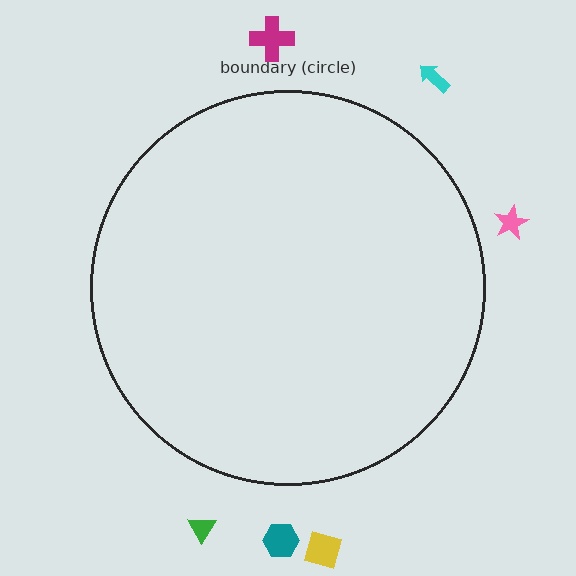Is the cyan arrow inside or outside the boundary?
Outside.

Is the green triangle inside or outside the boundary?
Outside.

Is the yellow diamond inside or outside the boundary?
Outside.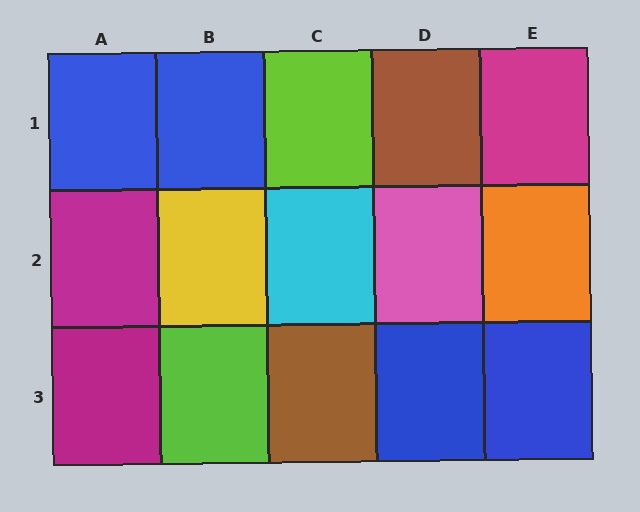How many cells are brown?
2 cells are brown.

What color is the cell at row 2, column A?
Magenta.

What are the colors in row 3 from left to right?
Magenta, lime, brown, blue, blue.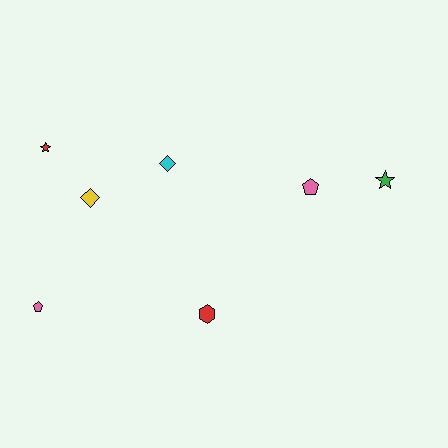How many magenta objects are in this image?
There are no magenta objects.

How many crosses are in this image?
There are no crosses.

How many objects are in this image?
There are 7 objects.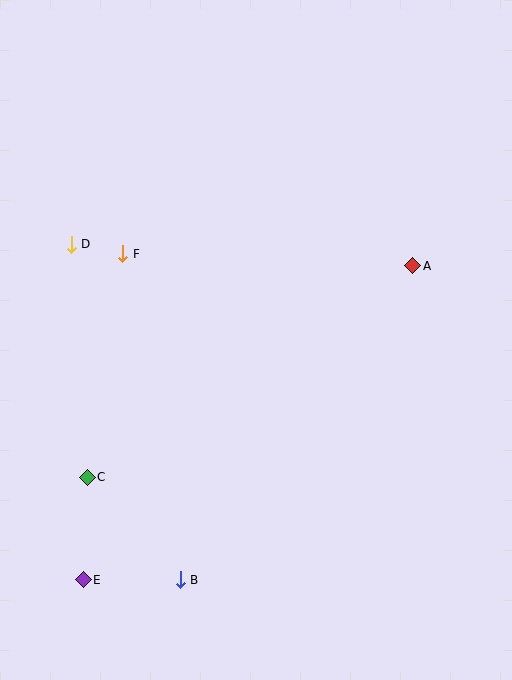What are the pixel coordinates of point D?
Point D is at (71, 244).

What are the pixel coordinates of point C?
Point C is at (87, 477).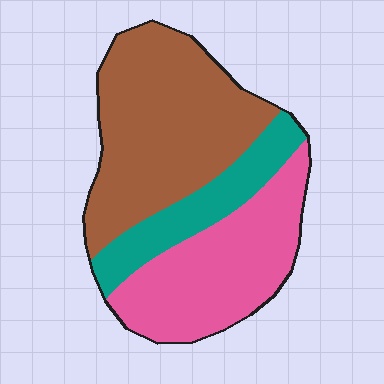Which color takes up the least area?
Teal, at roughly 20%.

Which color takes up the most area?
Brown, at roughly 45%.